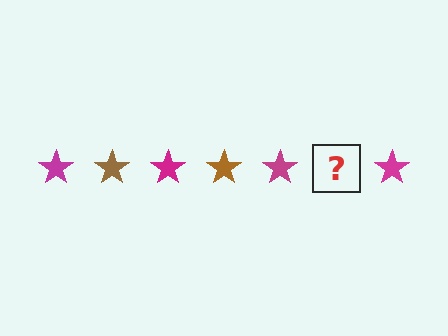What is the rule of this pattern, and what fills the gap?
The rule is that the pattern cycles through magenta, brown stars. The gap should be filled with a brown star.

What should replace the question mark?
The question mark should be replaced with a brown star.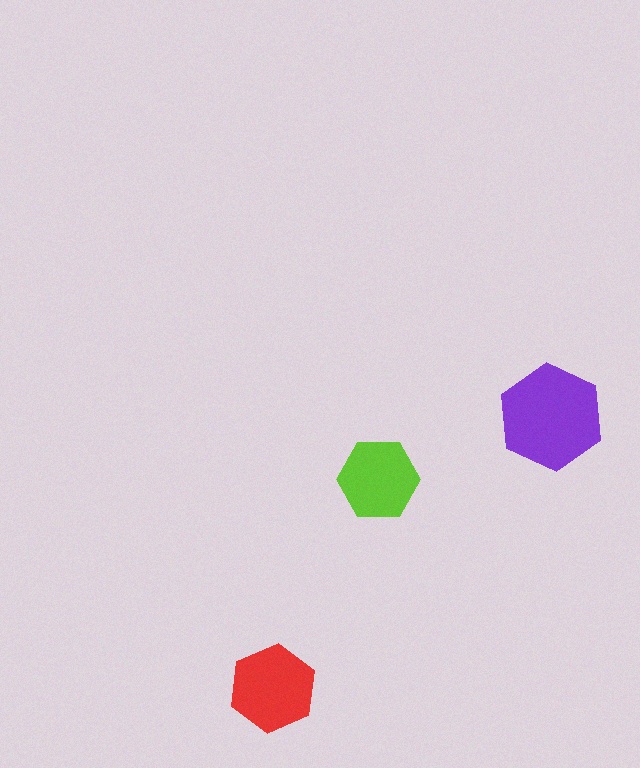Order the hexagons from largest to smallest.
the purple one, the red one, the lime one.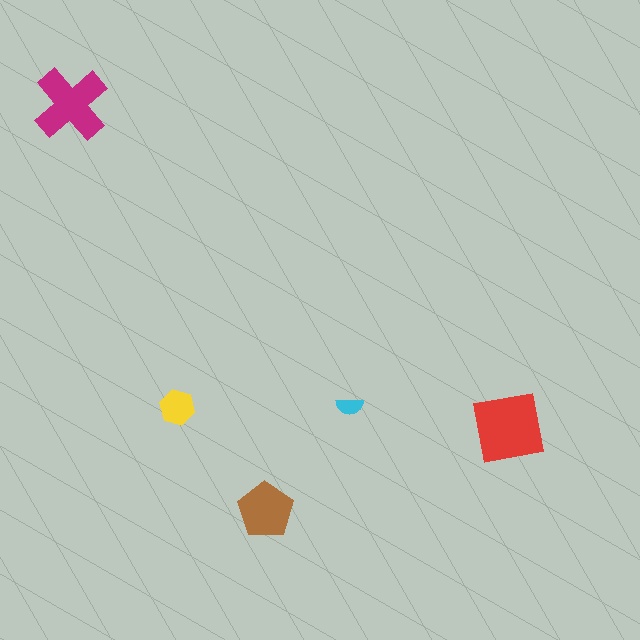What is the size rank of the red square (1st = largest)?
1st.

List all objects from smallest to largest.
The cyan semicircle, the yellow hexagon, the brown pentagon, the magenta cross, the red square.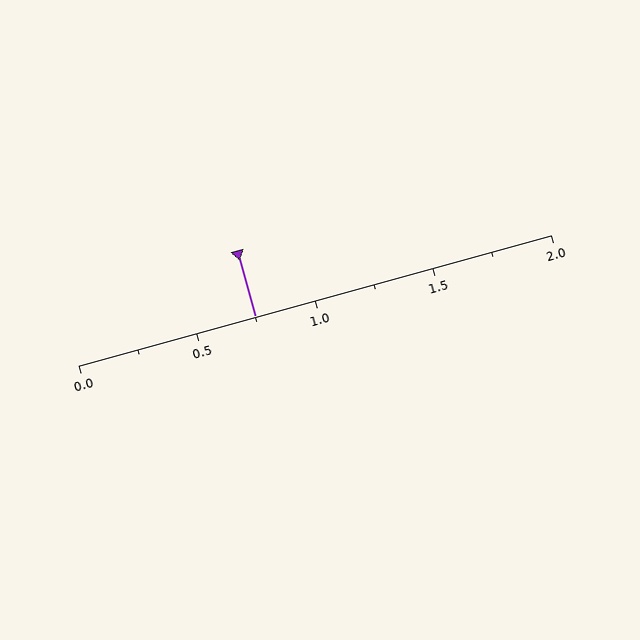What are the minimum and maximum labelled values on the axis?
The axis runs from 0.0 to 2.0.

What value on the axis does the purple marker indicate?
The marker indicates approximately 0.75.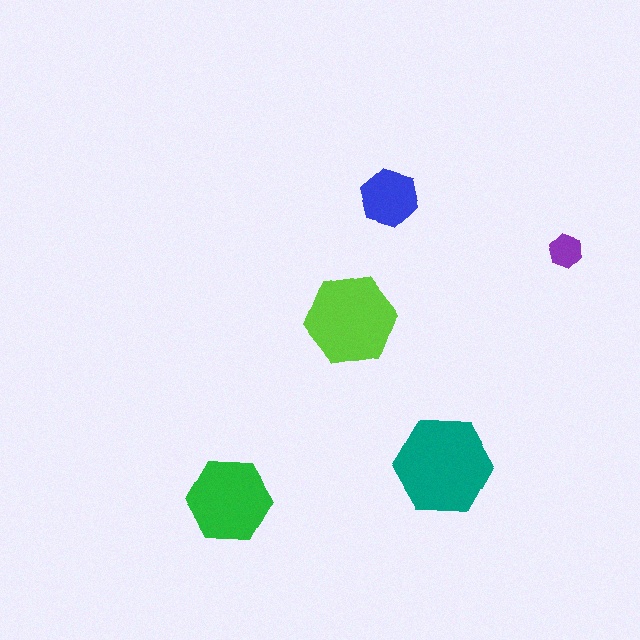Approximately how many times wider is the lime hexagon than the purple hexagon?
About 2.5 times wider.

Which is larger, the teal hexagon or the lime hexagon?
The teal one.